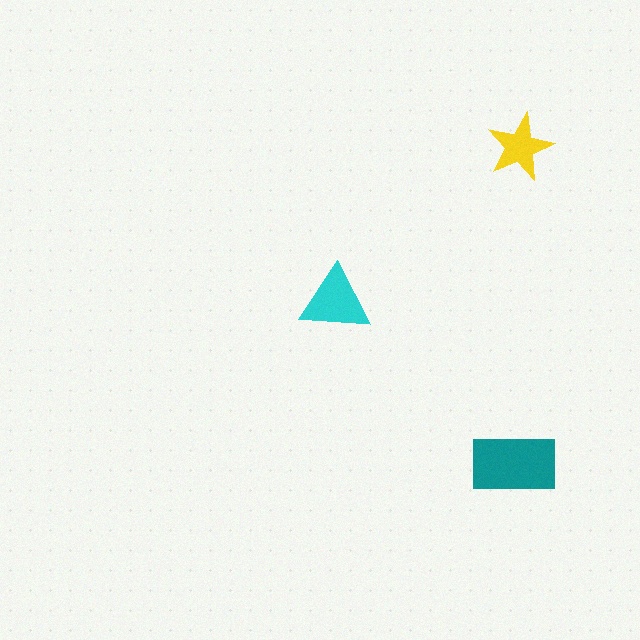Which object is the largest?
The teal rectangle.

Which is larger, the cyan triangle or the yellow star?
The cyan triangle.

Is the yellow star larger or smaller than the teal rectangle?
Smaller.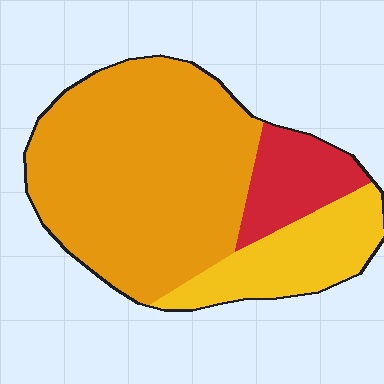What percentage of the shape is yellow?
Yellow takes up between a sixth and a third of the shape.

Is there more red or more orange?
Orange.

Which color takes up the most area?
Orange, at roughly 65%.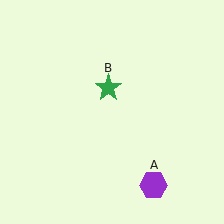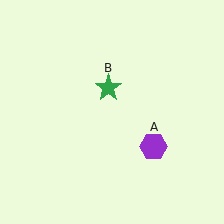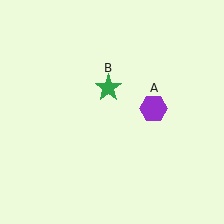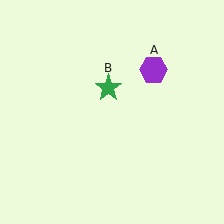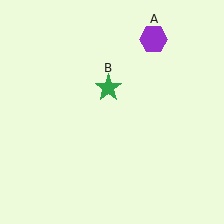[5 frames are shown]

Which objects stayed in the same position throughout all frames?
Green star (object B) remained stationary.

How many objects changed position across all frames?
1 object changed position: purple hexagon (object A).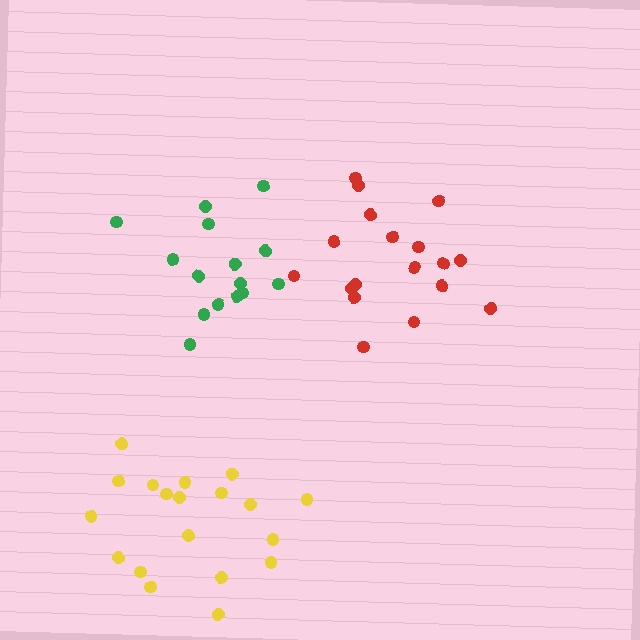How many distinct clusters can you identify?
There are 3 distinct clusters.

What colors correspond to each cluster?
The clusters are colored: red, green, yellow.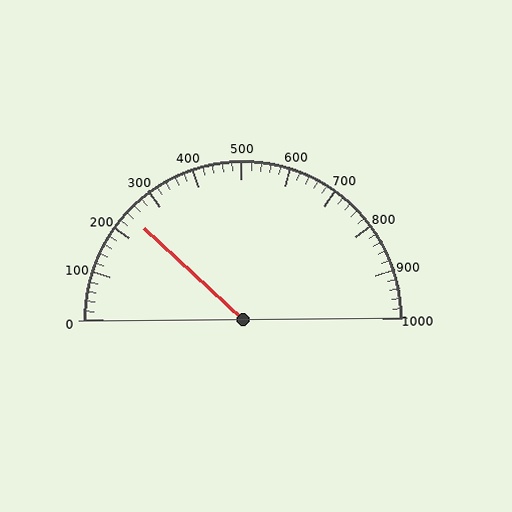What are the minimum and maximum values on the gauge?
The gauge ranges from 0 to 1000.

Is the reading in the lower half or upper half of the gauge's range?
The reading is in the lower half of the range (0 to 1000).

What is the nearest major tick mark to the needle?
The nearest major tick mark is 200.